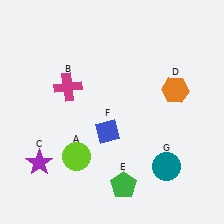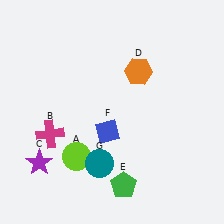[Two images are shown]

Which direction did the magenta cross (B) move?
The magenta cross (B) moved down.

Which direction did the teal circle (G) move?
The teal circle (G) moved left.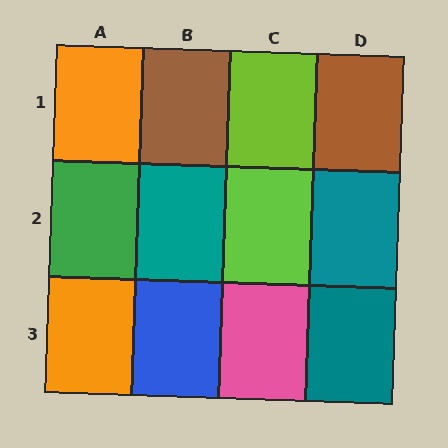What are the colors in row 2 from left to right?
Green, teal, lime, teal.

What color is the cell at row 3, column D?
Teal.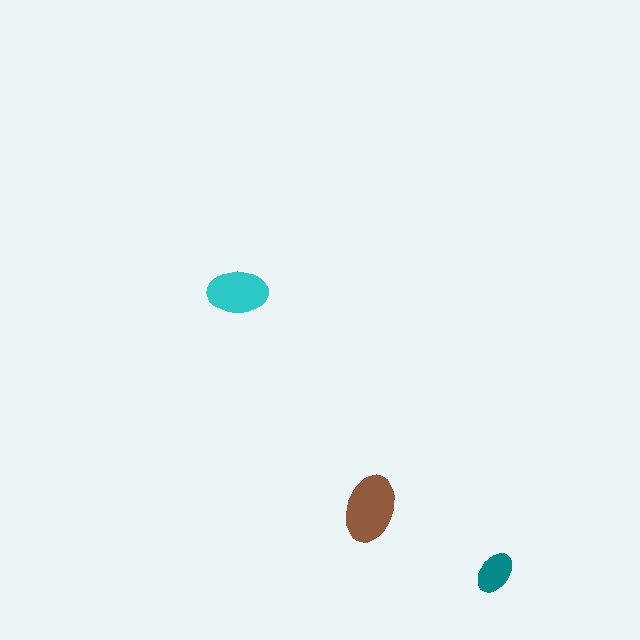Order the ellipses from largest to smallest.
the brown one, the cyan one, the teal one.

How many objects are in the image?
There are 3 objects in the image.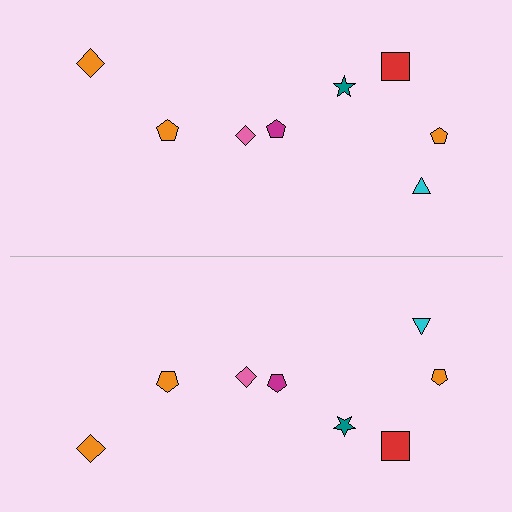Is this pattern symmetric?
Yes, this pattern has bilateral (reflection) symmetry.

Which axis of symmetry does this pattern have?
The pattern has a horizontal axis of symmetry running through the center of the image.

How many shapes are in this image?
There are 16 shapes in this image.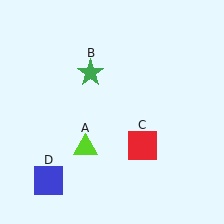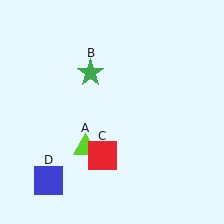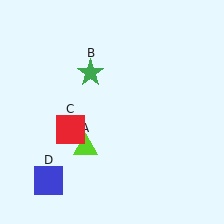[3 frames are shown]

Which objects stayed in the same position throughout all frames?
Lime triangle (object A) and green star (object B) and blue square (object D) remained stationary.